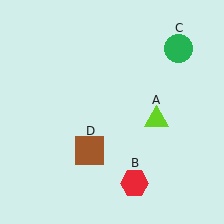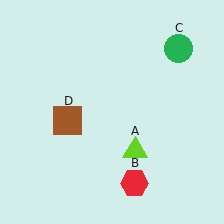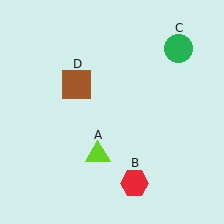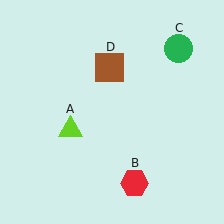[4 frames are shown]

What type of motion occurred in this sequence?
The lime triangle (object A), brown square (object D) rotated clockwise around the center of the scene.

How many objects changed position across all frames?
2 objects changed position: lime triangle (object A), brown square (object D).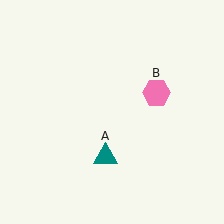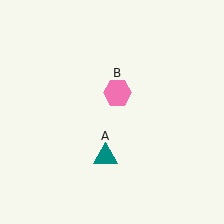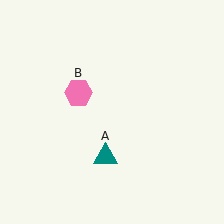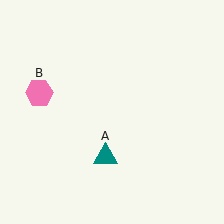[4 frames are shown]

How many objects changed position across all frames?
1 object changed position: pink hexagon (object B).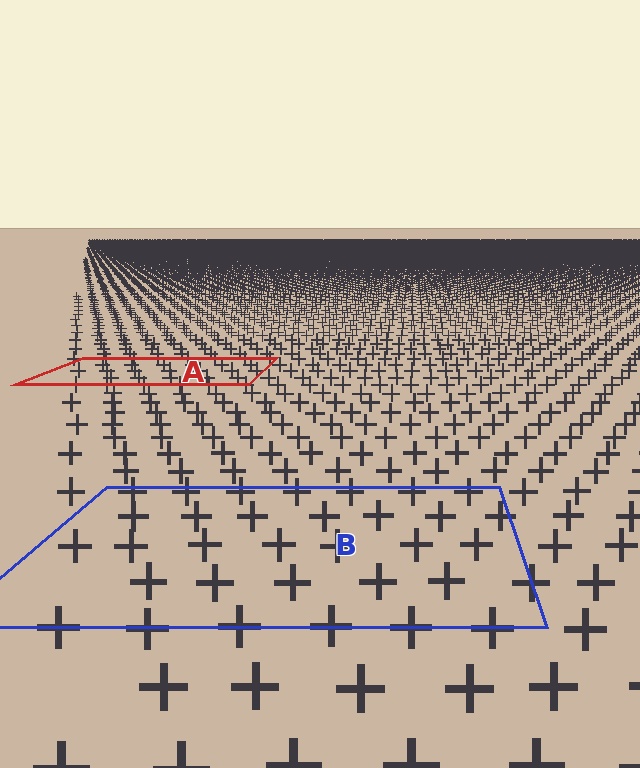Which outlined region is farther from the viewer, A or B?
Region A is farther from the viewer — the texture elements inside it appear smaller and more densely packed.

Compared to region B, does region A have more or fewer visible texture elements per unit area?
Region A has more texture elements per unit area — they are packed more densely because it is farther away.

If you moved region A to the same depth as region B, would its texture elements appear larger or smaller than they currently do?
They would appear larger. At a closer depth, the same texture elements are projected at a bigger on-screen size.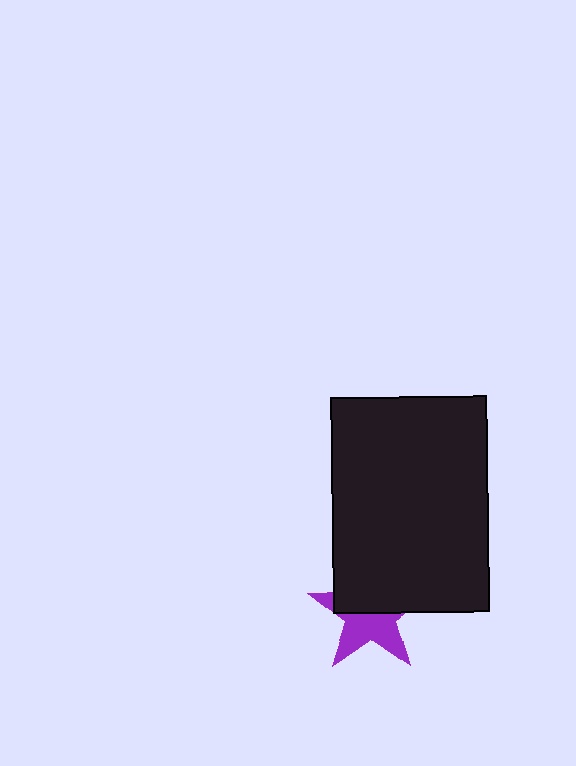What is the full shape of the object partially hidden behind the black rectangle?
The partially hidden object is a purple star.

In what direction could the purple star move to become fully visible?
The purple star could move down. That would shift it out from behind the black rectangle entirely.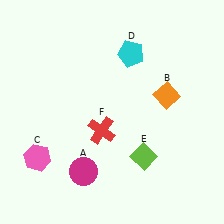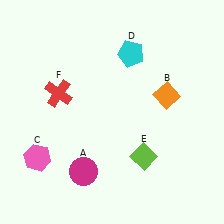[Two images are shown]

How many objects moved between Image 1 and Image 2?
1 object moved between the two images.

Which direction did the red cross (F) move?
The red cross (F) moved left.